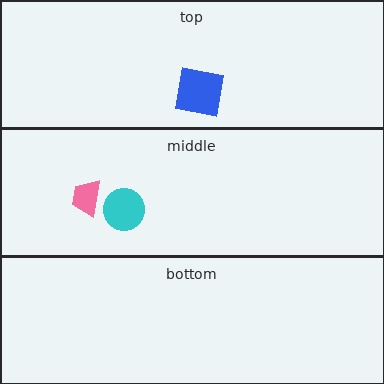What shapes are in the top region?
The blue square.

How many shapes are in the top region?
1.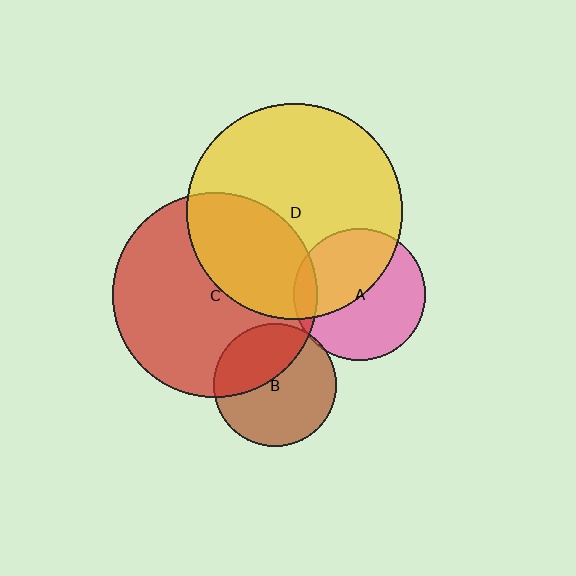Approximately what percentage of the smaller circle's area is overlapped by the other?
Approximately 10%.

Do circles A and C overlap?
Yes.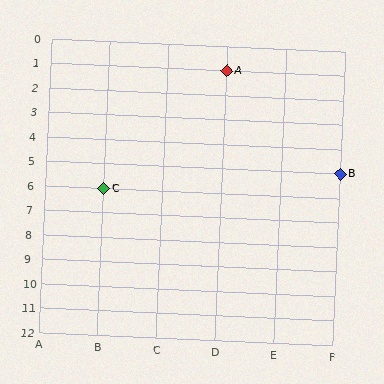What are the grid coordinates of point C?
Point C is at grid coordinates (B, 6).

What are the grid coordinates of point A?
Point A is at grid coordinates (D, 1).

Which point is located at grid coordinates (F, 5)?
Point B is at (F, 5).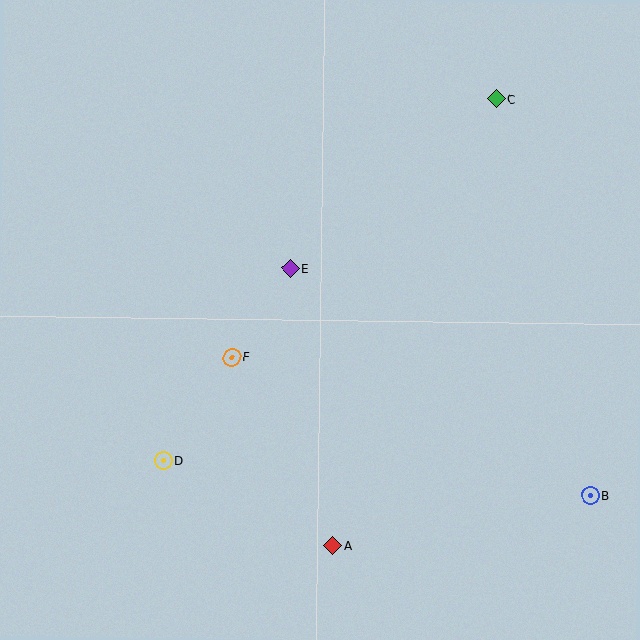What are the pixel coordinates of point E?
Point E is at (290, 268).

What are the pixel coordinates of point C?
Point C is at (496, 99).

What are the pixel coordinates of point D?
Point D is at (163, 461).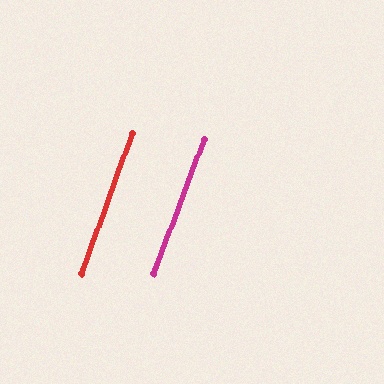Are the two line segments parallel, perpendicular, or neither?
Parallel — their directions differ by only 1.1°.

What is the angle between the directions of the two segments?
Approximately 1 degree.